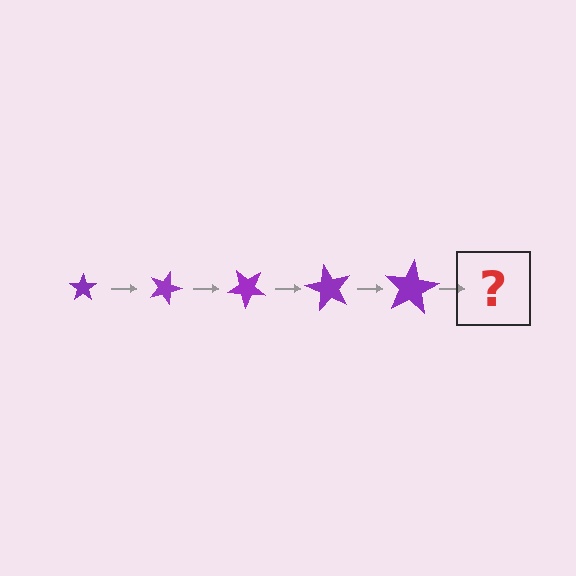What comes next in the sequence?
The next element should be a star, larger than the previous one and rotated 100 degrees from the start.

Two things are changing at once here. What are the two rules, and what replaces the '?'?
The two rules are that the star grows larger each step and it rotates 20 degrees each step. The '?' should be a star, larger than the previous one and rotated 100 degrees from the start.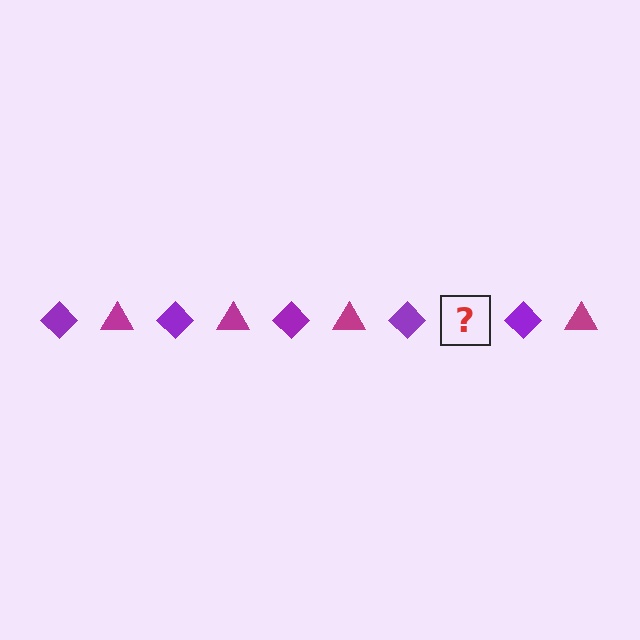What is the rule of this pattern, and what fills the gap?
The rule is that the pattern alternates between purple diamond and magenta triangle. The gap should be filled with a magenta triangle.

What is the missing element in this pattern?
The missing element is a magenta triangle.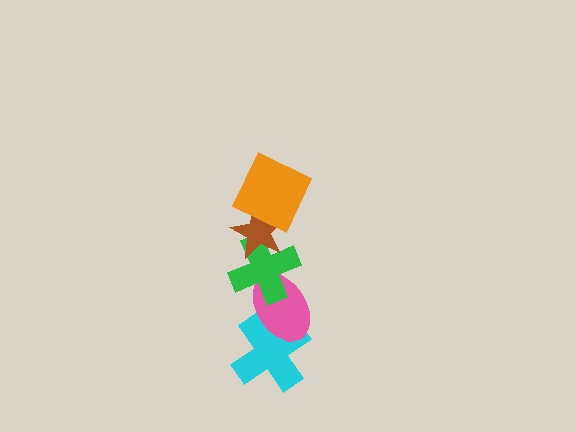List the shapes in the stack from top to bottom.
From top to bottom: the orange square, the brown star, the green cross, the pink ellipse, the cyan cross.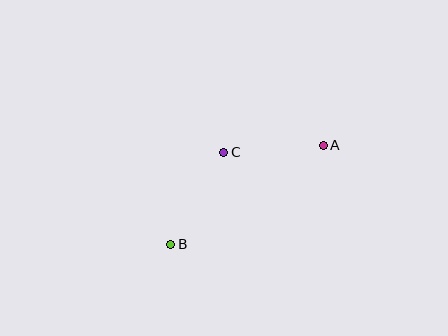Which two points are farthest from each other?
Points A and B are farthest from each other.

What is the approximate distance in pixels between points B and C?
The distance between B and C is approximately 106 pixels.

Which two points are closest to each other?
Points A and C are closest to each other.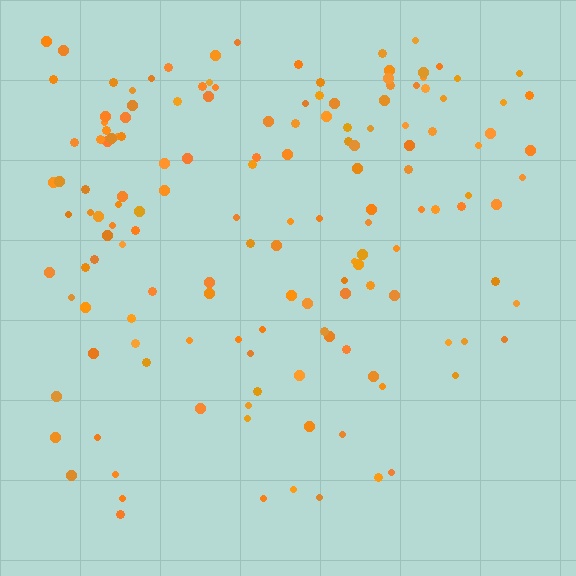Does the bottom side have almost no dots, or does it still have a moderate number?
Still a moderate number, just noticeably fewer than the top.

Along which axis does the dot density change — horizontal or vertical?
Vertical.